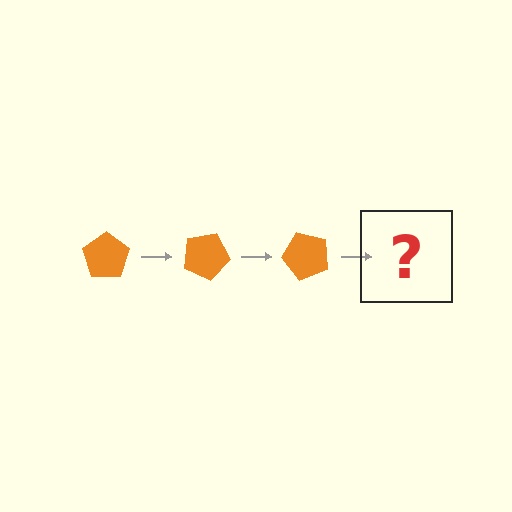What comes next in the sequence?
The next element should be an orange pentagon rotated 75 degrees.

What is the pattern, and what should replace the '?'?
The pattern is that the pentagon rotates 25 degrees each step. The '?' should be an orange pentagon rotated 75 degrees.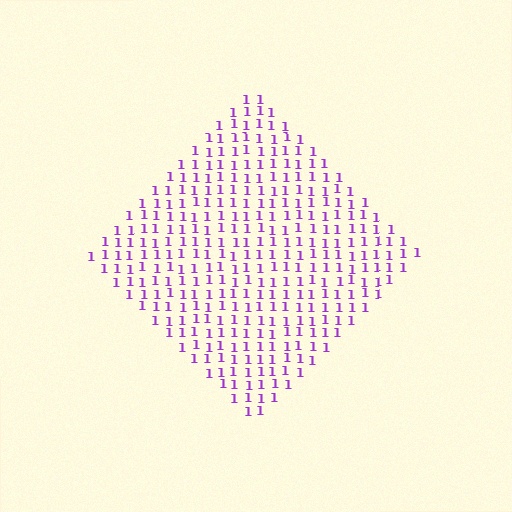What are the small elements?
The small elements are digit 1's.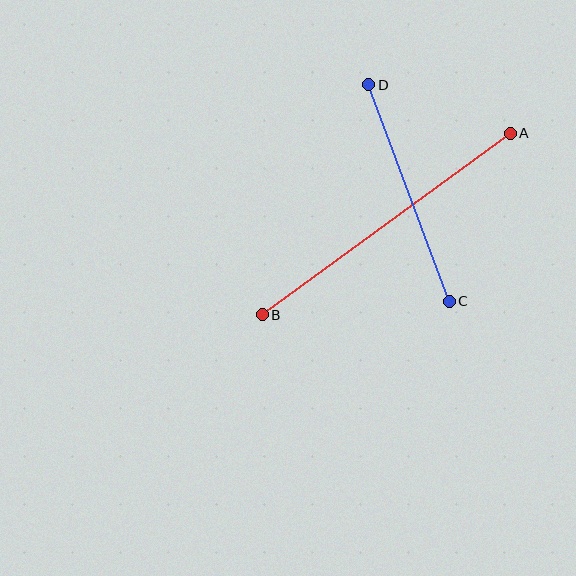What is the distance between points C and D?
The distance is approximately 231 pixels.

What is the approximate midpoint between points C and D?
The midpoint is at approximately (409, 193) pixels.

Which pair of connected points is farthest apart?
Points A and B are farthest apart.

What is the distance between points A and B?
The distance is approximately 308 pixels.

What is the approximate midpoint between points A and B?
The midpoint is at approximately (386, 224) pixels.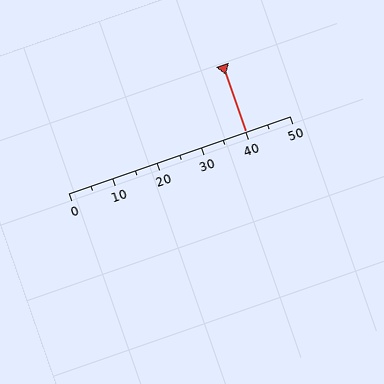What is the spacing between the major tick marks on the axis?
The major ticks are spaced 10 apart.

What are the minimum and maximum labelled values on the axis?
The axis runs from 0 to 50.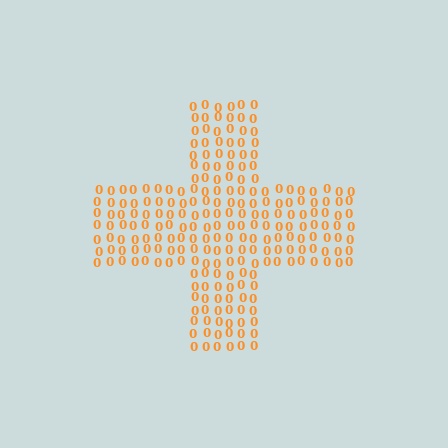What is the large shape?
The large shape is a cross.